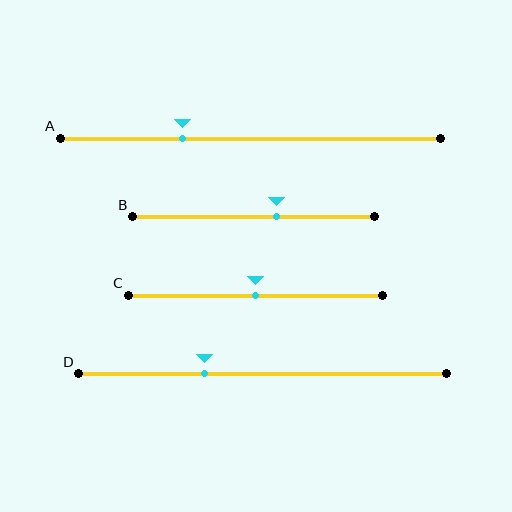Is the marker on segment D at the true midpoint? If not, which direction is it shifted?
No, the marker on segment D is shifted to the left by about 16% of the segment length.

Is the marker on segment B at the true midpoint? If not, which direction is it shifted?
No, the marker on segment B is shifted to the right by about 10% of the segment length.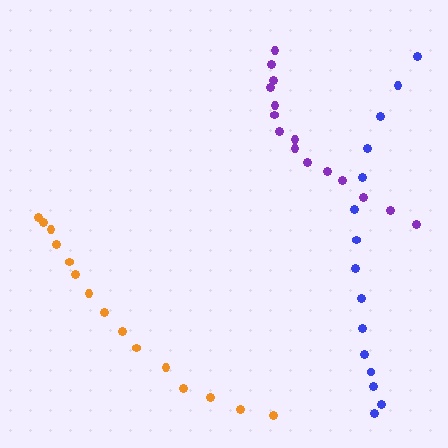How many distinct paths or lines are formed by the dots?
There are 3 distinct paths.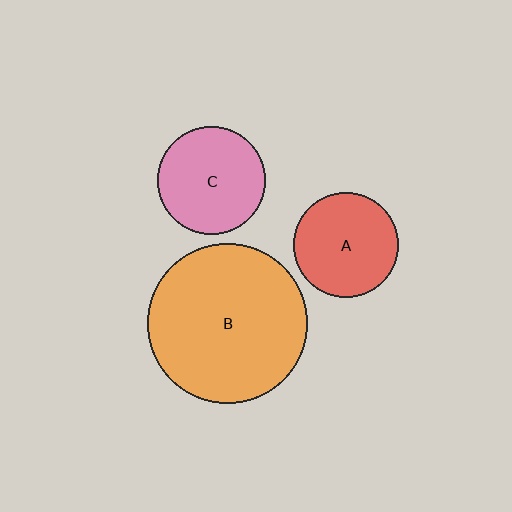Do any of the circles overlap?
No, none of the circles overlap.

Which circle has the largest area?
Circle B (orange).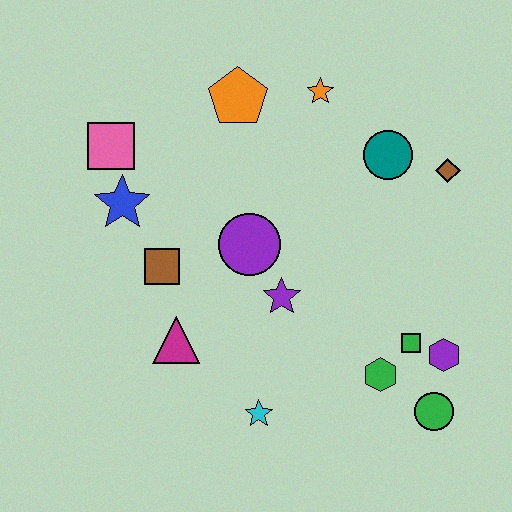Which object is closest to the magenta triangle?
The brown square is closest to the magenta triangle.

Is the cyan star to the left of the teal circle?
Yes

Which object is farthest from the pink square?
The green circle is farthest from the pink square.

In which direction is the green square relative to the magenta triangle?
The green square is to the right of the magenta triangle.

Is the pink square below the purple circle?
No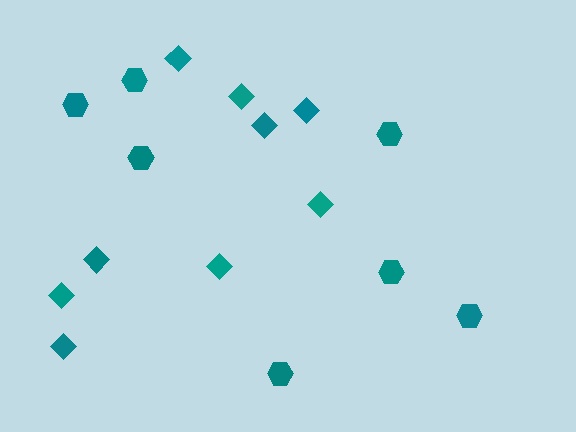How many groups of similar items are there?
There are 2 groups: one group of hexagons (7) and one group of diamonds (9).